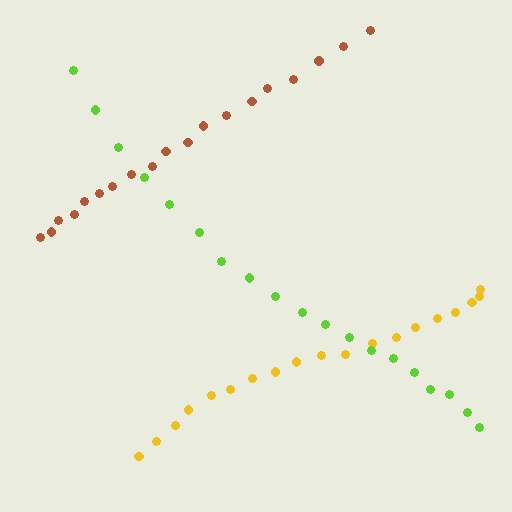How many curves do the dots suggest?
There are 3 distinct paths.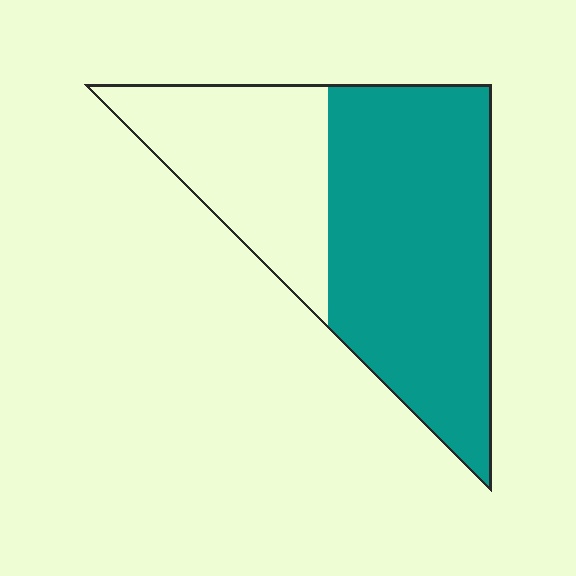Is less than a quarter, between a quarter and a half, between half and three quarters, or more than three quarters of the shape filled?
Between half and three quarters.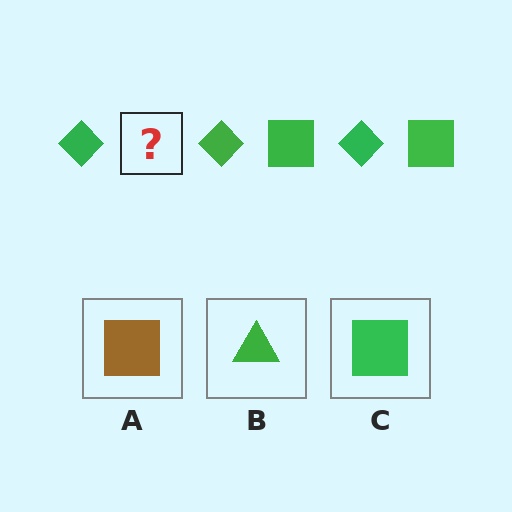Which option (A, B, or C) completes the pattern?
C.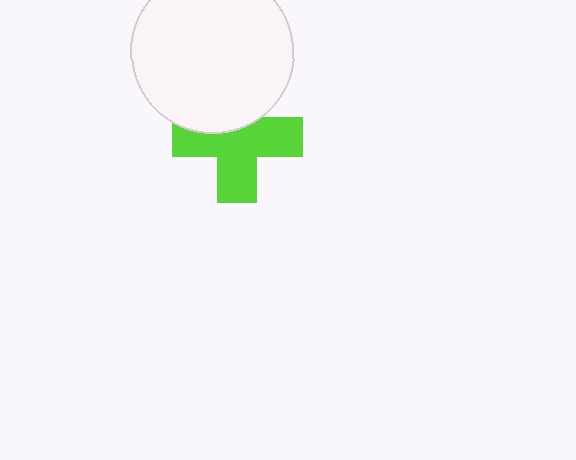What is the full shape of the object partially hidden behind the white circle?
The partially hidden object is a lime cross.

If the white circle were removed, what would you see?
You would see the complete lime cross.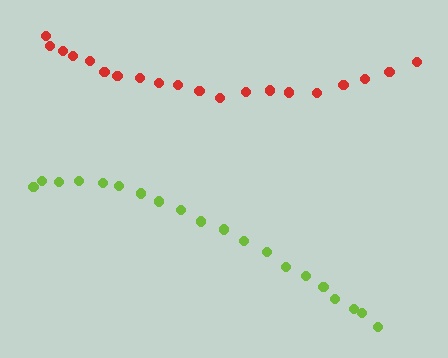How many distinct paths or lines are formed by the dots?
There are 2 distinct paths.